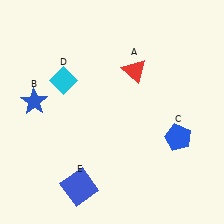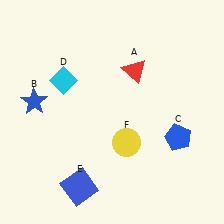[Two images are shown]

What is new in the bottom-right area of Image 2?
A yellow circle (F) was added in the bottom-right area of Image 2.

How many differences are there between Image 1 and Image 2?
There is 1 difference between the two images.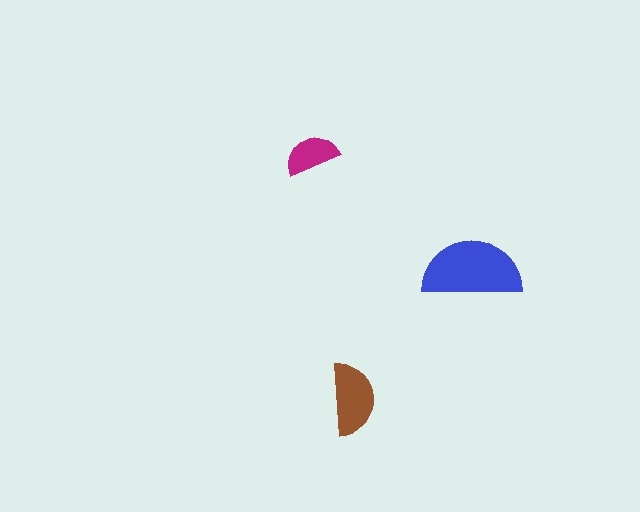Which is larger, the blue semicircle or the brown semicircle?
The blue one.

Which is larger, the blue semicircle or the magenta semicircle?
The blue one.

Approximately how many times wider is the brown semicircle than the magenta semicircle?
About 1.5 times wider.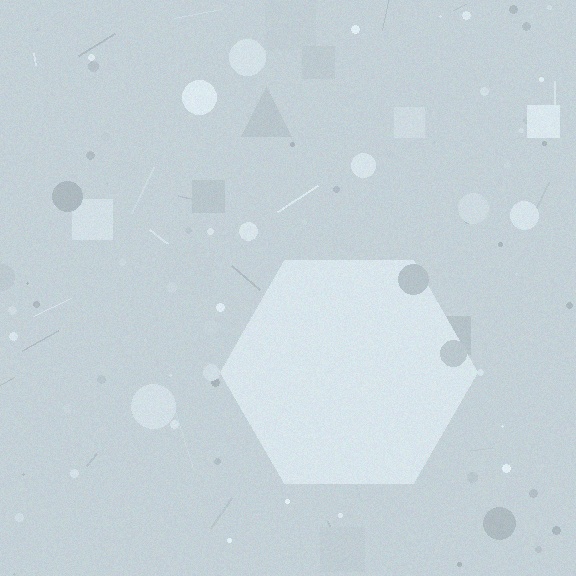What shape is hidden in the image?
A hexagon is hidden in the image.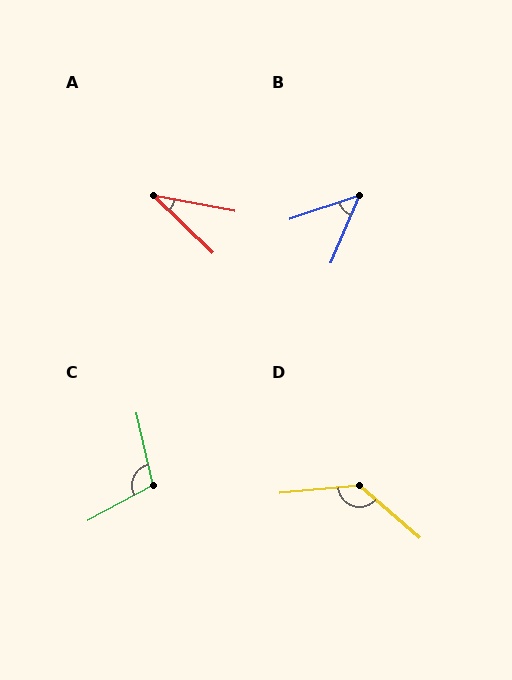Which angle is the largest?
D, at approximately 134 degrees.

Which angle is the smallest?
A, at approximately 33 degrees.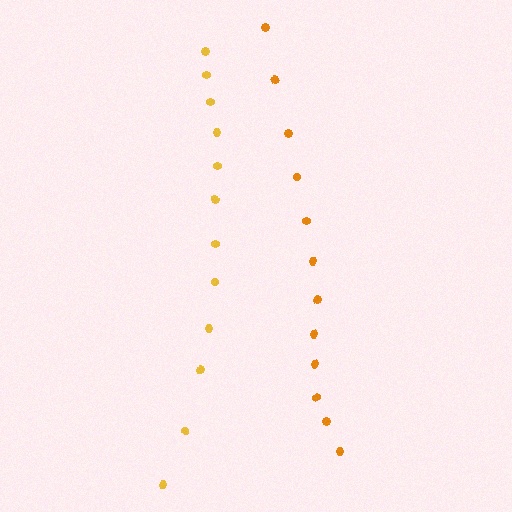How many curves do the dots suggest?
There are 2 distinct paths.